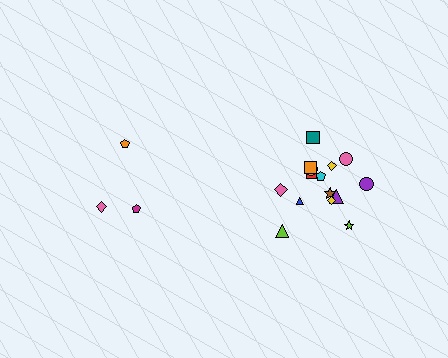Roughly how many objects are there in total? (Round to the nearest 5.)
Roughly 20 objects in total.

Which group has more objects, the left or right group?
The right group.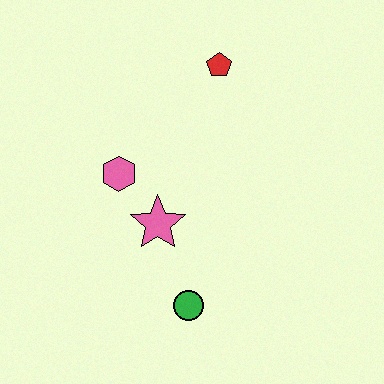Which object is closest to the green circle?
The pink star is closest to the green circle.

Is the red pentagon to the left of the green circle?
No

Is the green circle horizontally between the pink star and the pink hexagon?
No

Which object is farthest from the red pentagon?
The green circle is farthest from the red pentagon.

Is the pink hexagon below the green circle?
No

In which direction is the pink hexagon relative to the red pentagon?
The pink hexagon is below the red pentagon.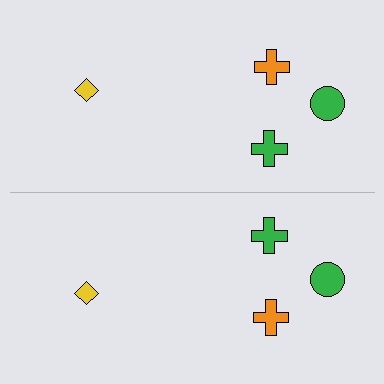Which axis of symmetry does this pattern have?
The pattern has a horizontal axis of symmetry running through the center of the image.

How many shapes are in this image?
There are 8 shapes in this image.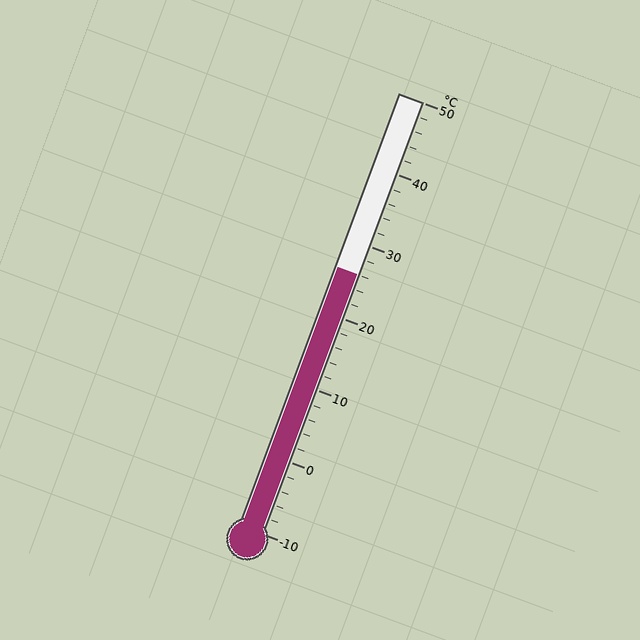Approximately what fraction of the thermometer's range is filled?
The thermometer is filled to approximately 60% of its range.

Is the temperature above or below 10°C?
The temperature is above 10°C.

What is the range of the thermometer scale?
The thermometer scale ranges from -10°C to 50°C.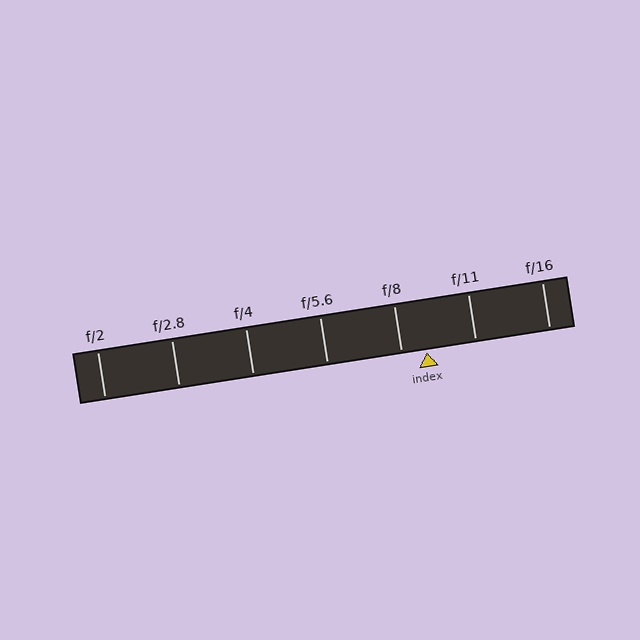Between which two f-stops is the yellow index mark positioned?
The index mark is between f/8 and f/11.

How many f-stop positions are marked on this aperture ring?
There are 7 f-stop positions marked.